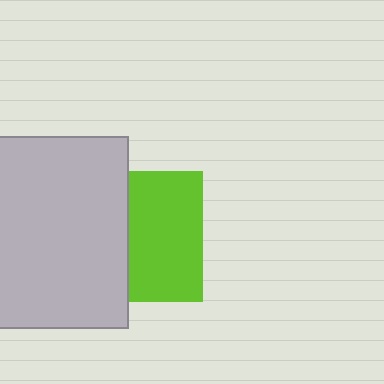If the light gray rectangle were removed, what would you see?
You would see the complete lime square.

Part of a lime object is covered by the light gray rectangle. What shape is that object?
It is a square.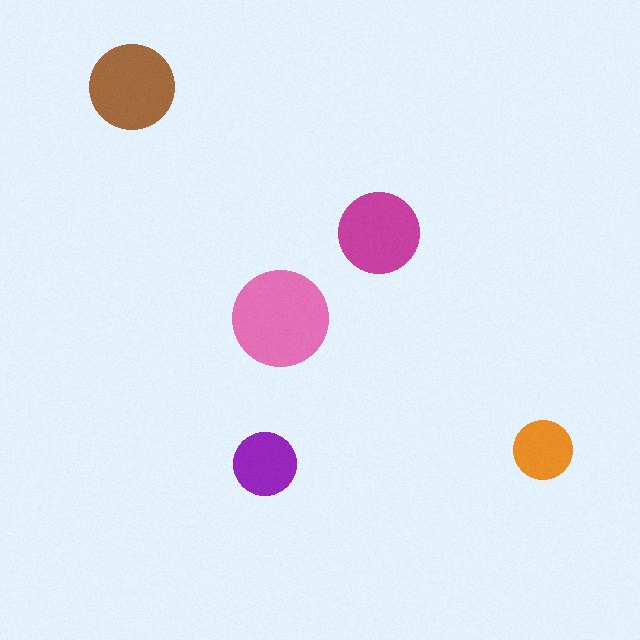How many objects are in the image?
There are 5 objects in the image.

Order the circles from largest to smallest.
the pink one, the brown one, the magenta one, the purple one, the orange one.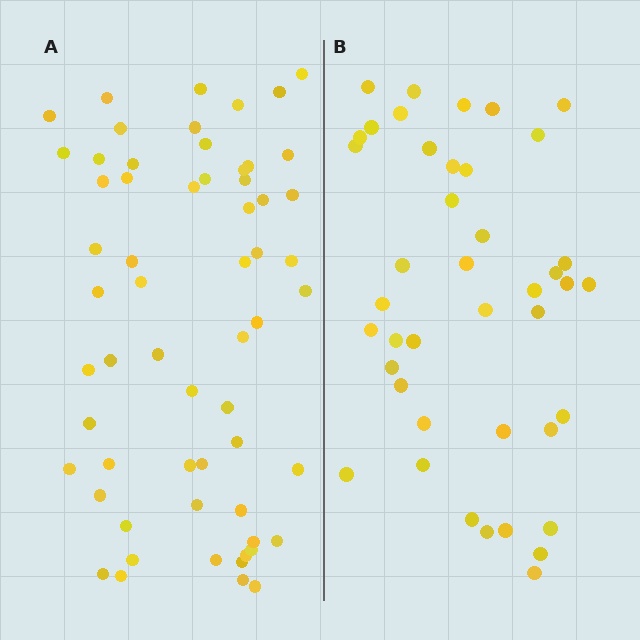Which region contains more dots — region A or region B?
Region A (the left region) has more dots.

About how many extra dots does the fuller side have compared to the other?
Region A has approximately 20 more dots than region B.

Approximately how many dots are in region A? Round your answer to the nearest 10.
About 60 dots.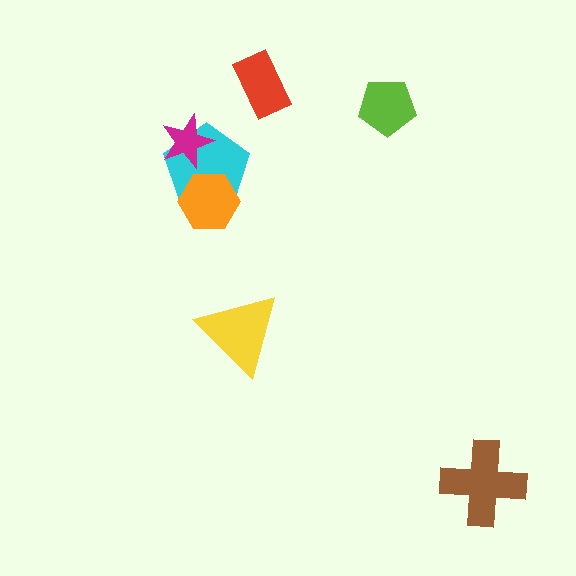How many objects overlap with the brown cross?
0 objects overlap with the brown cross.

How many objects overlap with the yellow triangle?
0 objects overlap with the yellow triangle.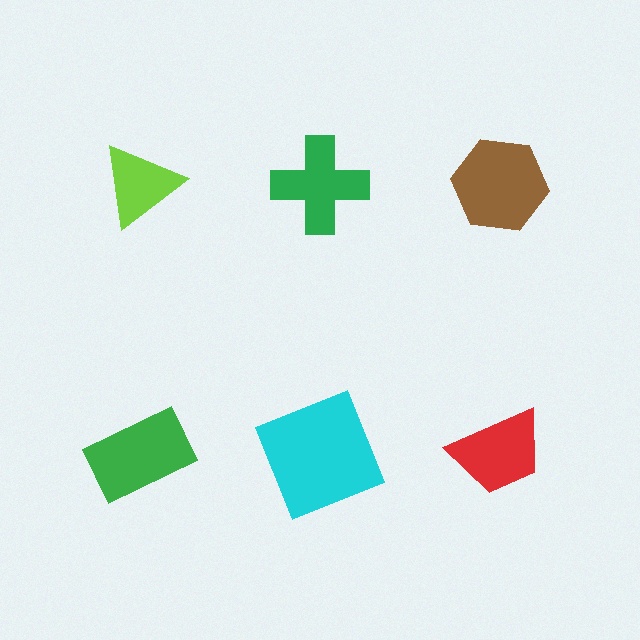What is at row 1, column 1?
A lime triangle.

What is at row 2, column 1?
A green rectangle.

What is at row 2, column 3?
A red trapezoid.